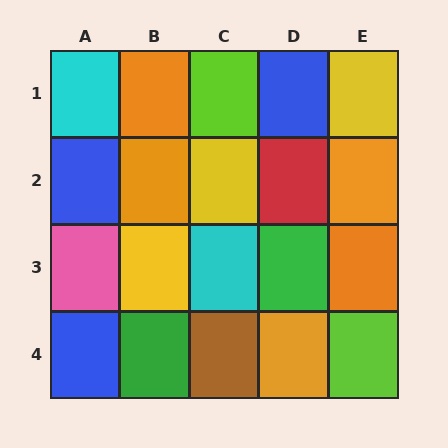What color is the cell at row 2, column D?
Red.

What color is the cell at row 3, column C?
Cyan.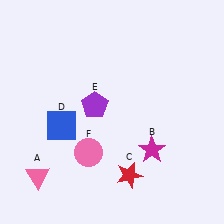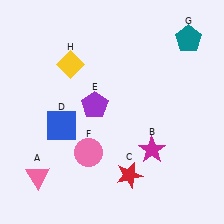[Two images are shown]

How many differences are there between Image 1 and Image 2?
There are 2 differences between the two images.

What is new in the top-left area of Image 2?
A yellow diamond (H) was added in the top-left area of Image 2.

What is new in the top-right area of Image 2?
A teal pentagon (G) was added in the top-right area of Image 2.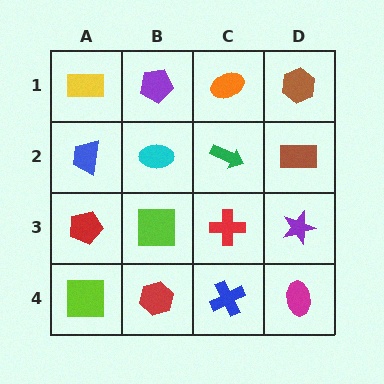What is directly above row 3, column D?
A brown rectangle.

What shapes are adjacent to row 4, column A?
A red pentagon (row 3, column A), a red hexagon (row 4, column B).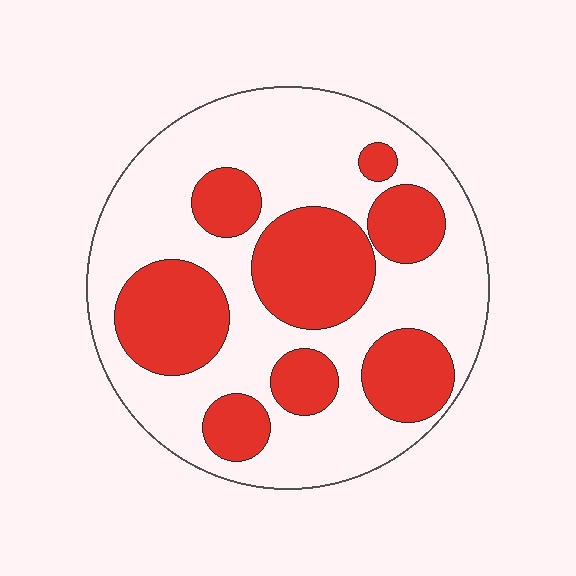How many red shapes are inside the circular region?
8.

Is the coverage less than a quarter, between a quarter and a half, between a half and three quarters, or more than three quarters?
Between a quarter and a half.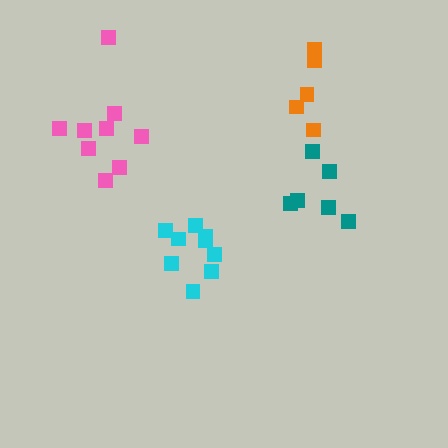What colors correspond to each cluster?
The clusters are colored: teal, pink, orange, cyan.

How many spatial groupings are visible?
There are 4 spatial groupings.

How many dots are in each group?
Group 1: 6 dots, Group 2: 9 dots, Group 3: 5 dots, Group 4: 9 dots (29 total).